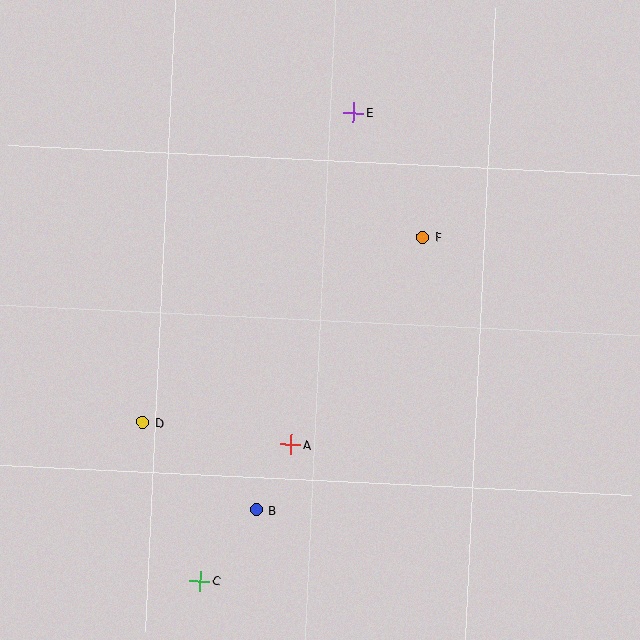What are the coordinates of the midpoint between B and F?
The midpoint between B and F is at (339, 374).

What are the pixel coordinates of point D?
Point D is at (143, 423).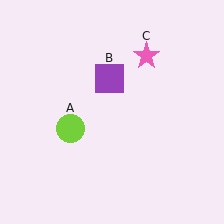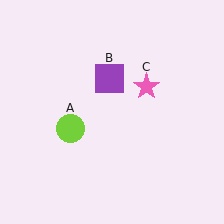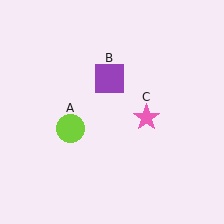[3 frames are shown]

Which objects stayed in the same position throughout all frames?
Lime circle (object A) and purple square (object B) remained stationary.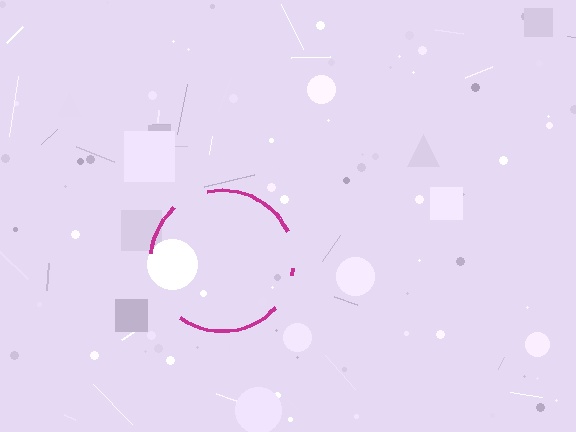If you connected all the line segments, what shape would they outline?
They would outline a circle.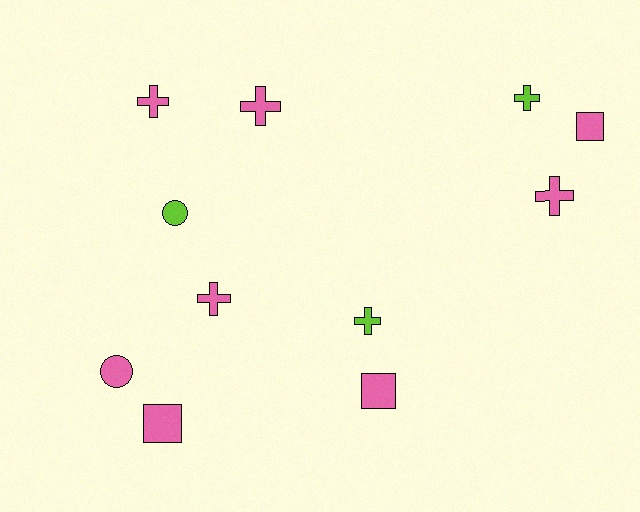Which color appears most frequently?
Pink, with 8 objects.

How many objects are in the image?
There are 11 objects.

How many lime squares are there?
There are no lime squares.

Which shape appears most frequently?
Cross, with 6 objects.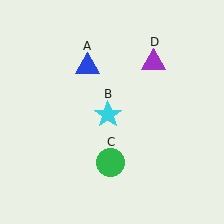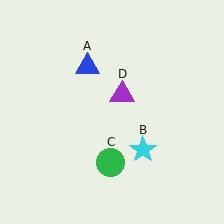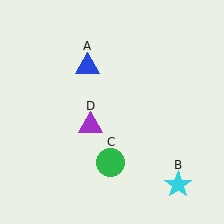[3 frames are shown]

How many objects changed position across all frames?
2 objects changed position: cyan star (object B), purple triangle (object D).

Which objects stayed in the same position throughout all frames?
Blue triangle (object A) and green circle (object C) remained stationary.